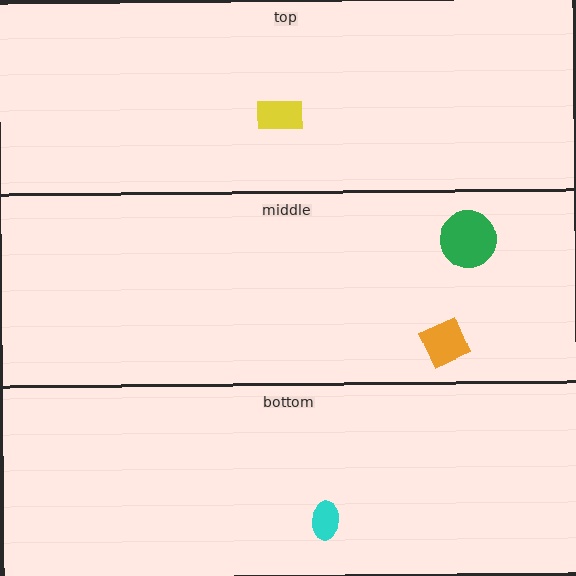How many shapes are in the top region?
1.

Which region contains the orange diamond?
The middle region.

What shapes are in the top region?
The yellow rectangle.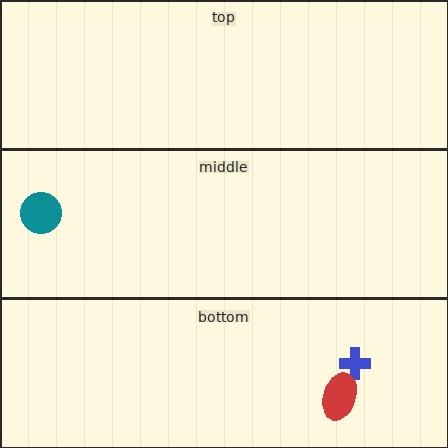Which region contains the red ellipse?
The bottom region.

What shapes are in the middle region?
The teal circle.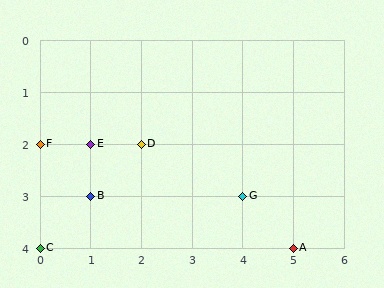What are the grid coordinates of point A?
Point A is at grid coordinates (5, 4).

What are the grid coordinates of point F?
Point F is at grid coordinates (0, 2).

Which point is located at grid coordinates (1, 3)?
Point B is at (1, 3).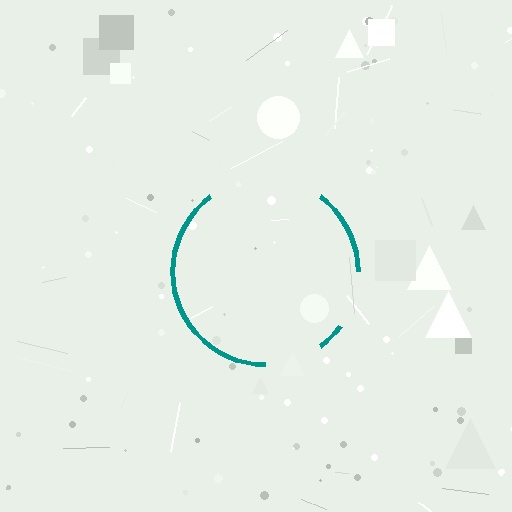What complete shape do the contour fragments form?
The contour fragments form a circle.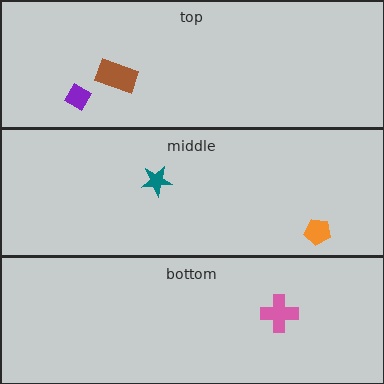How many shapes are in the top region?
2.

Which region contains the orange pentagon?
The middle region.